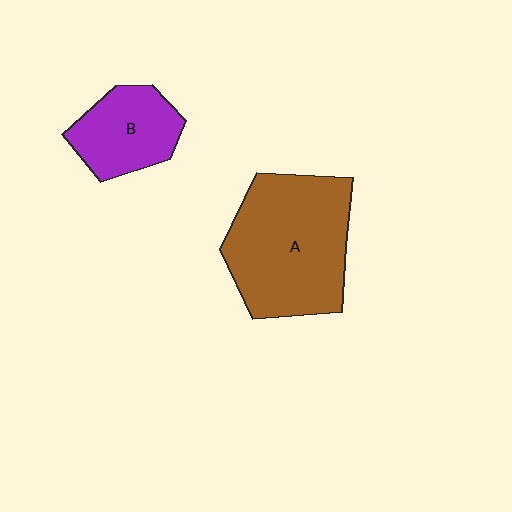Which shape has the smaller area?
Shape B (purple).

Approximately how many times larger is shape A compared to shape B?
Approximately 2.0 times.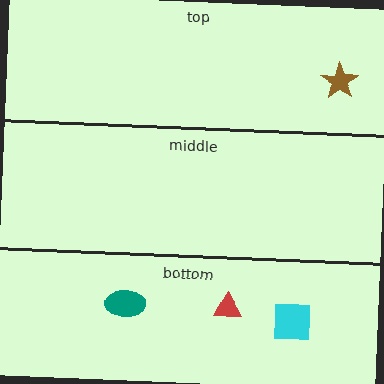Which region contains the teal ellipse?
The bottom region.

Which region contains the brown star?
The top region.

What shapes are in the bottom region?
The cyan square, the teal ellipse, the red triangle.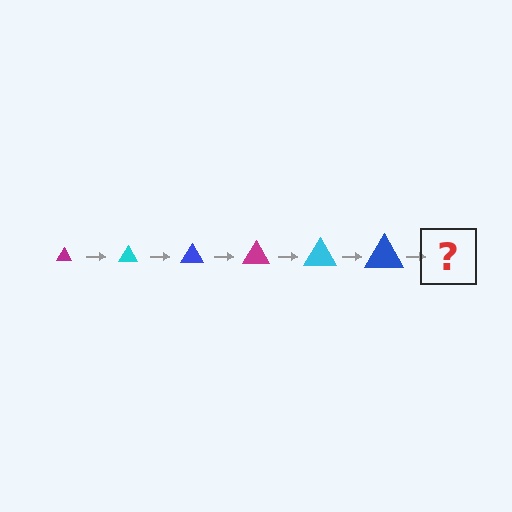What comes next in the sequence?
The next element should be a magenta triangle, larger than the previous one.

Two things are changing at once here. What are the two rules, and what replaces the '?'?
The two rules are that the triangle grows larger each step and the color cycles through magenta, cyan, and blue. The '?' should be a magenta triangle, larger than the previous one.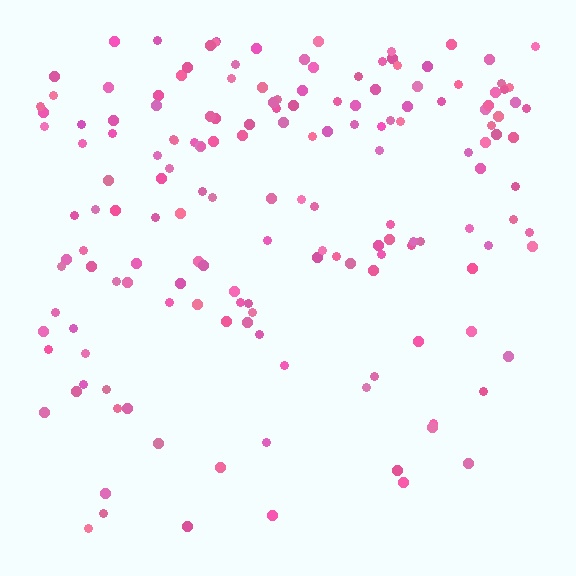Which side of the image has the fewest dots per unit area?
The bottom.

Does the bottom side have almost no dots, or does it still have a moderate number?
Still a moderate number, just noticeably fewer than the top.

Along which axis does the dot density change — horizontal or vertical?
Vertical.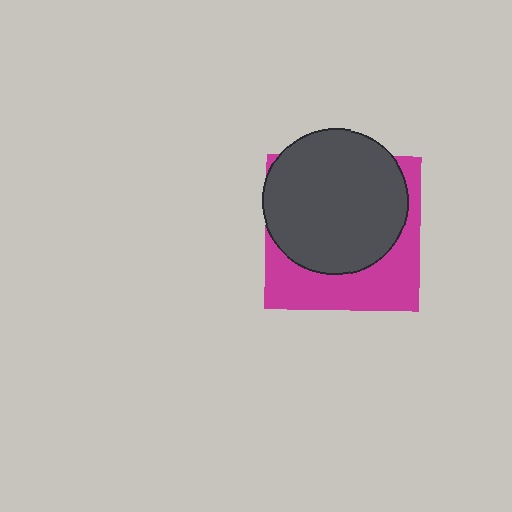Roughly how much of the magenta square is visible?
A small part of it is visible (roughly 39%).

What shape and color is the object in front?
The object in front is a dark gray circle.